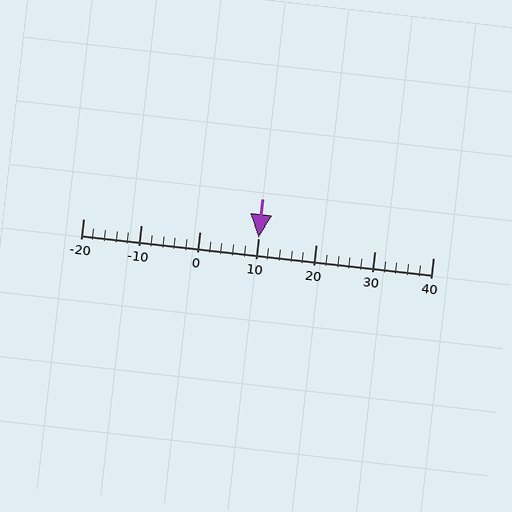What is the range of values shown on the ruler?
The ruler shows values from -20 to 40.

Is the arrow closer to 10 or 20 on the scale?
The arrow is closer to 10.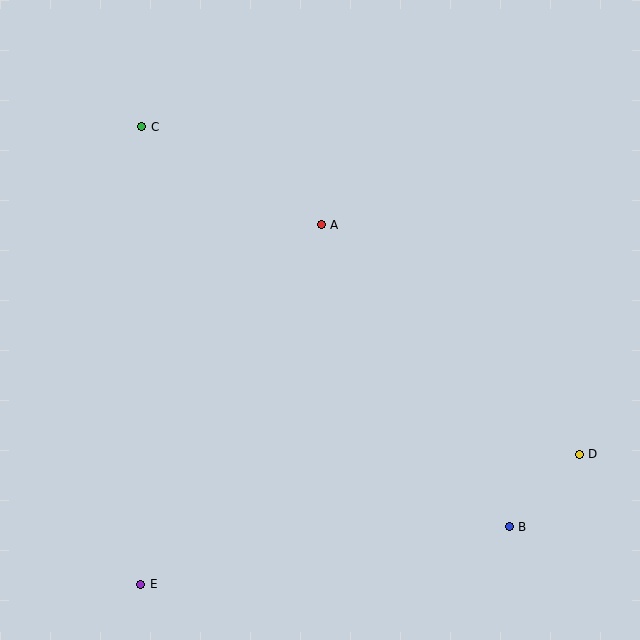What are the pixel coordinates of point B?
Point B is at (509, 527).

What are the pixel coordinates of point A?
Point A is at (321, 225).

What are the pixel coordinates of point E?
Point E is at (141, 584).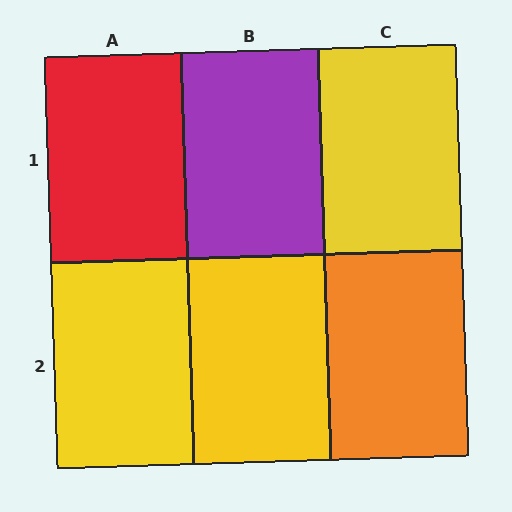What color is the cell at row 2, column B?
Yellow.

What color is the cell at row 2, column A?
Yellow.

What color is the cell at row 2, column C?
Orange.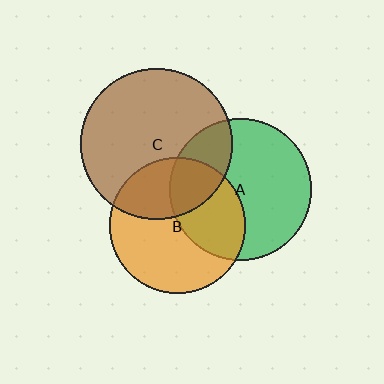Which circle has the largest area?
Circle C (brown).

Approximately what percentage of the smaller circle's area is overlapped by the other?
Approximately 35%.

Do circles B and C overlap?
Yes.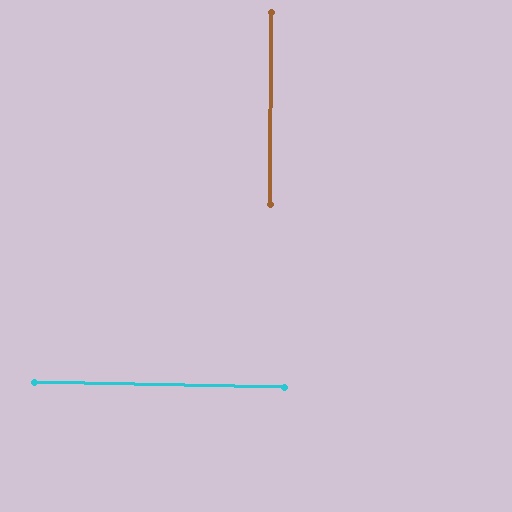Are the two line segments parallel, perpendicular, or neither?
Perpendicular — they meet at approximately 89°.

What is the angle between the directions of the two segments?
Approximately 89 degrees.